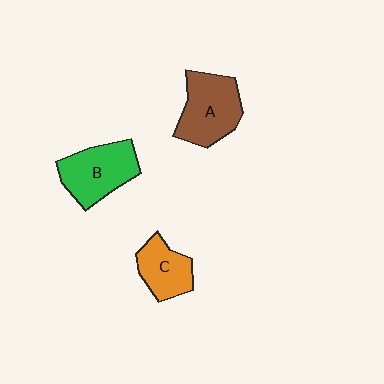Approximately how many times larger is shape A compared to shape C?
Approximately 1.4 times.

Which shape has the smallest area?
Shape C (orange).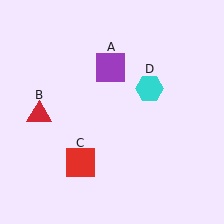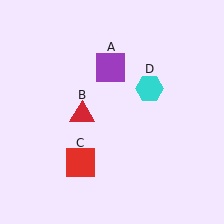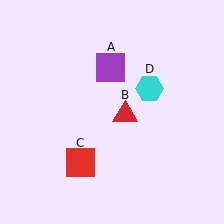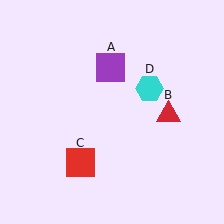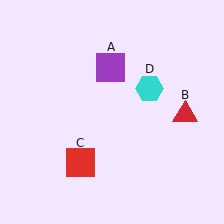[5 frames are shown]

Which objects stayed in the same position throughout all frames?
Purple square (object A) and red square (object C) and cyan hexagon (object D) remained stationary.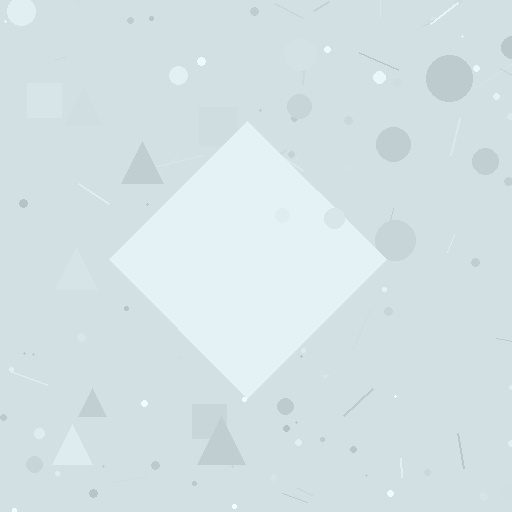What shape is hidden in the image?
A diamond is hidden in the image.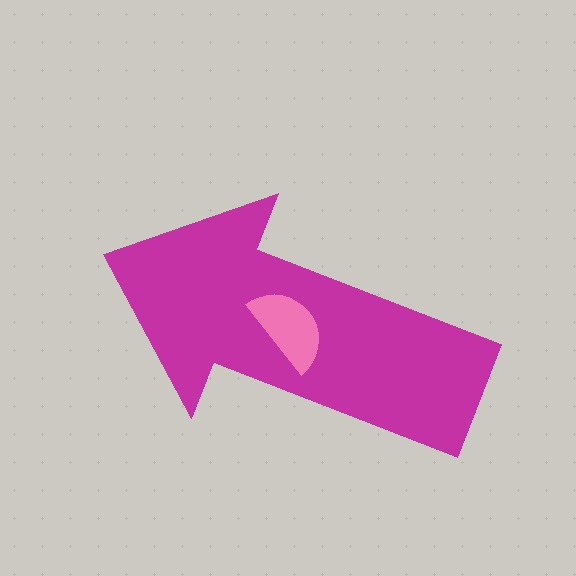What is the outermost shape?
The magenta arrow.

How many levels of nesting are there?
2.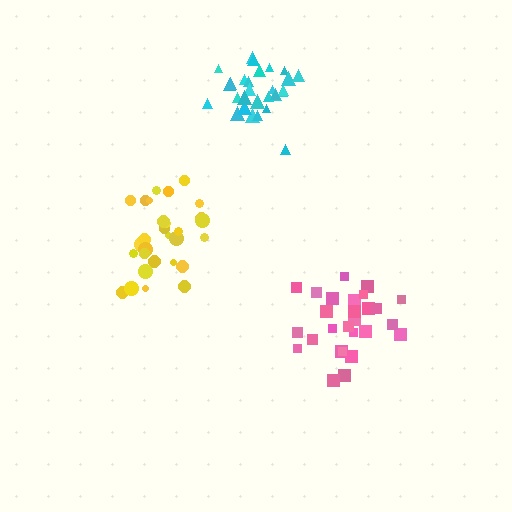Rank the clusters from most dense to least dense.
pink, cyan, yellow.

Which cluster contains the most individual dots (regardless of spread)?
Cyan (30).